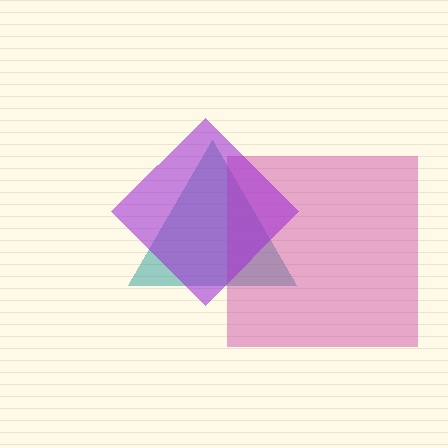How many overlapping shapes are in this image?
There are 3 overlapping shapes in the image.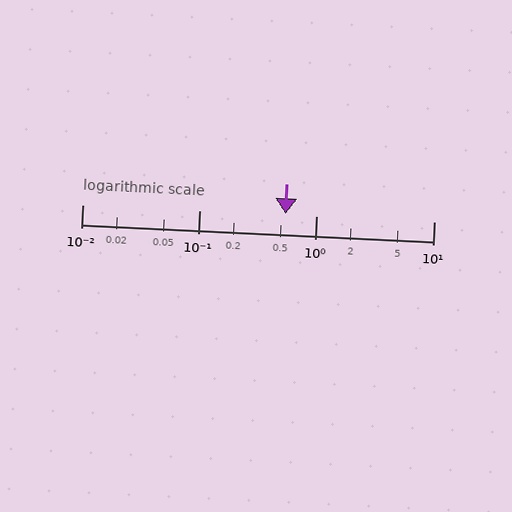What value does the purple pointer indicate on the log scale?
The pointer indicates approximately 0.54.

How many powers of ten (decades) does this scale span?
The scale spans 3 decades, from 0.01 to 10.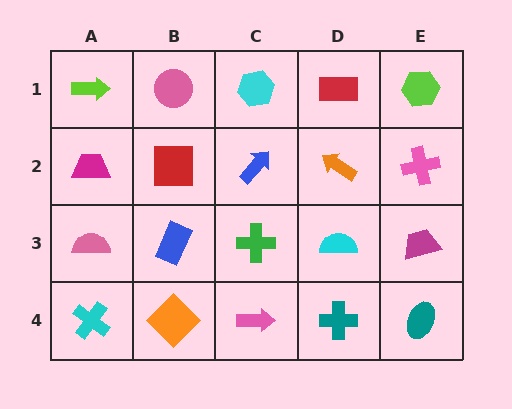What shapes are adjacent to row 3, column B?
A red square (row 2, column B), an orange diamond (row 4, column B), a pink semicircle (row 3, column A), a green cross (row 3, column C).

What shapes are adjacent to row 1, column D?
An orange arrow (row 2, column D), a cyan hexagon (row 1, column C), a lime hexagon (row 1, column E).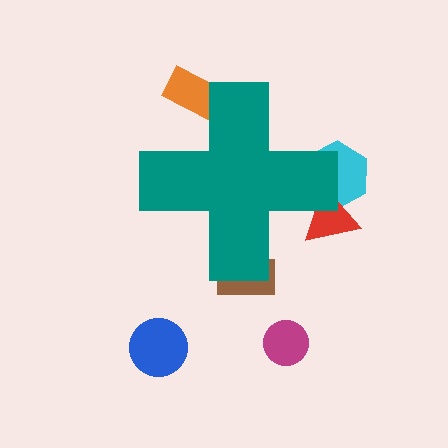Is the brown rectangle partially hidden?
Yes, the brown rectangle is partially hidden behind the teal cross.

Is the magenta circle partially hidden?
No, the magenta circle is fully visible.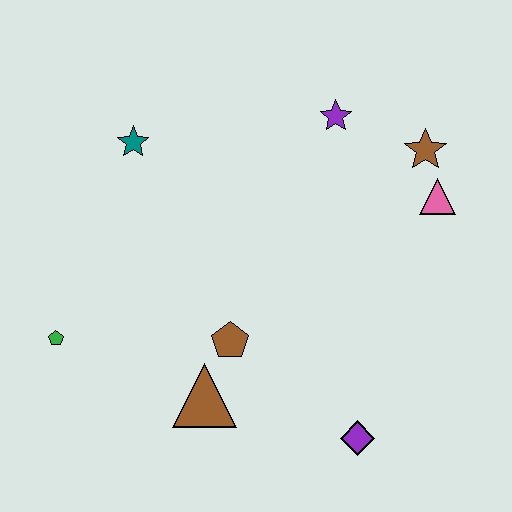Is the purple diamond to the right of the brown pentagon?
Yes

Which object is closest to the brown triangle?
The brown pentagon is closest to the brown triangle.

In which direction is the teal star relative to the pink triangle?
The teal star is to the left of the pink triangle.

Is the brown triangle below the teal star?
Yes